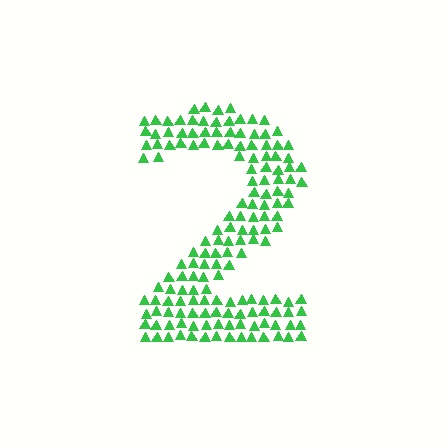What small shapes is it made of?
It is made of small triangles.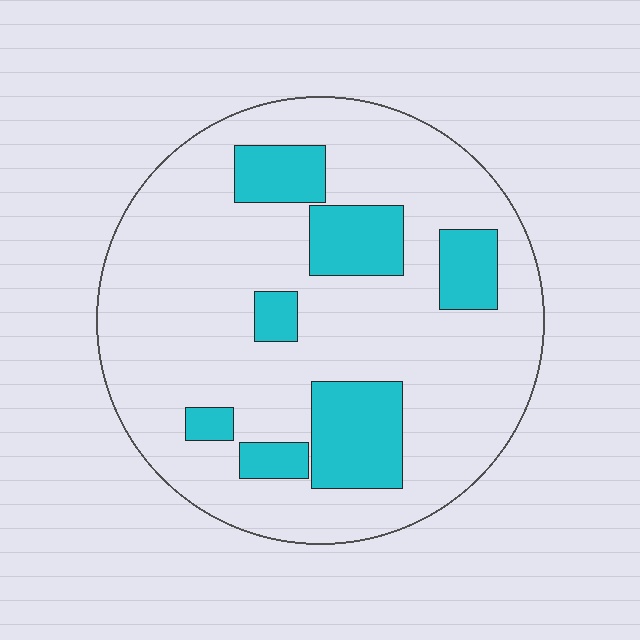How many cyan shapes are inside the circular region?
7.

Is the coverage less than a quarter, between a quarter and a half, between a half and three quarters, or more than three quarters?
Less than a quarter.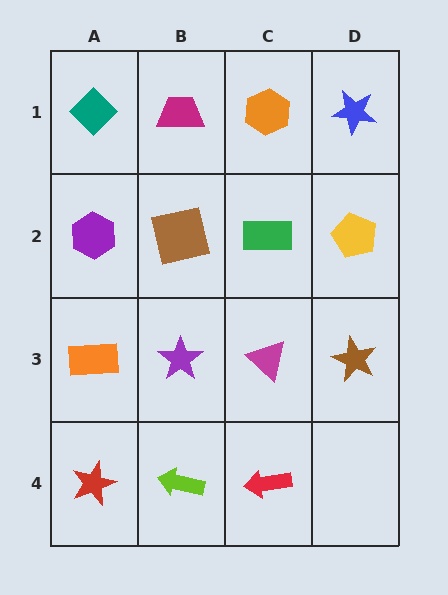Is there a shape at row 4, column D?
No, that cell is empty.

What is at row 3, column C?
A magenta triangle.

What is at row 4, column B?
A lime arrow.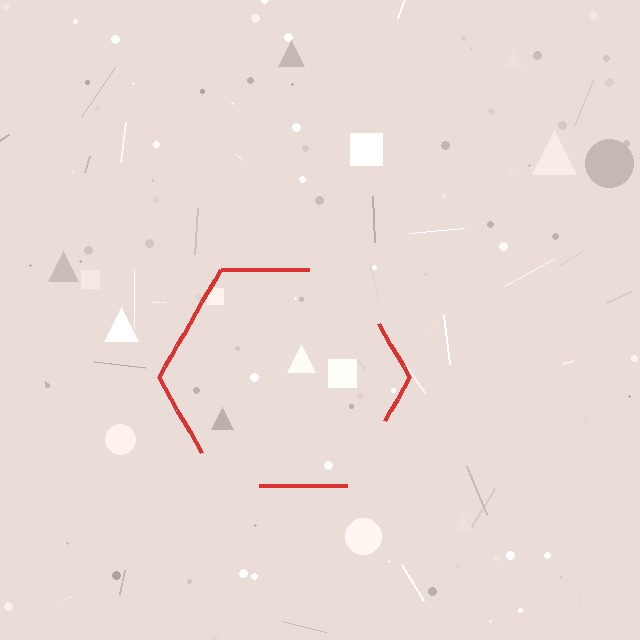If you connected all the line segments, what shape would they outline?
They would outline a hexagon.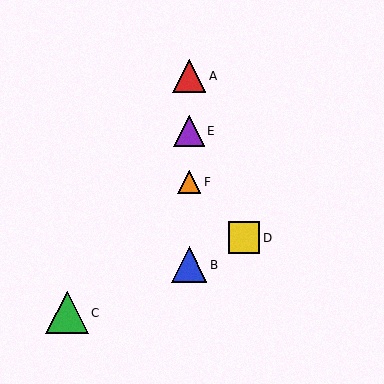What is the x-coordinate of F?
Object F is at x≈189.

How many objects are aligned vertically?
4 objects (A, B, E, F) are aligned vertically.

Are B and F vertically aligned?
Yes, both are at x≈189.